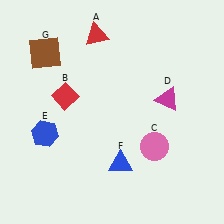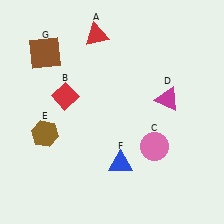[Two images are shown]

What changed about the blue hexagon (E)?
In Image 1, E is blue. In Image 2, it changed to brown.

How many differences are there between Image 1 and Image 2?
There is 1 difference between the two images.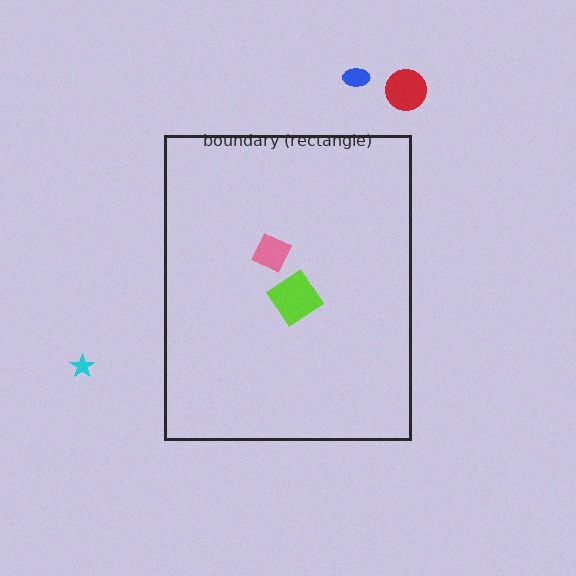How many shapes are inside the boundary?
2 inside, 3 outside.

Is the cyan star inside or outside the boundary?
Outside.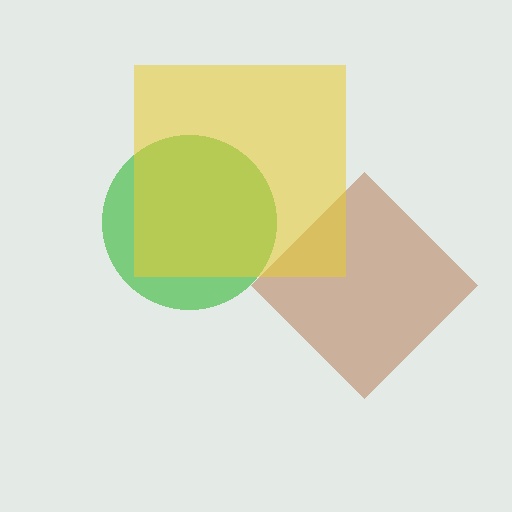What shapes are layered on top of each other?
The layered shapes are: a green circle, a brown diamond, a yellow square.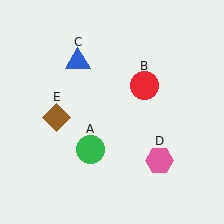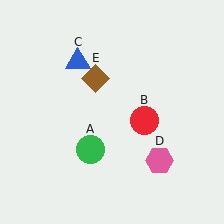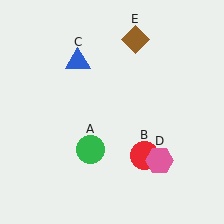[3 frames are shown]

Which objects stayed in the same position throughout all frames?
Green circle (object A) and blue triangle (object C) and pink hexagon (object D) remained stationary.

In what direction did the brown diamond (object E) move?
The brown diamond (object E) moved up and to the right.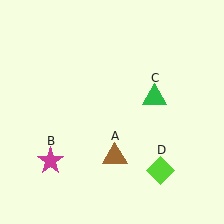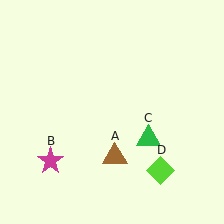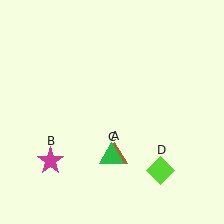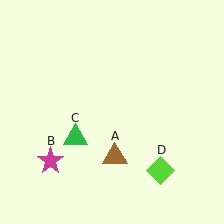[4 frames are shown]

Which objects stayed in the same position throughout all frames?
Brown triangle (object A) and magenta star (object B) and lime diamond (object D) remained stationary.